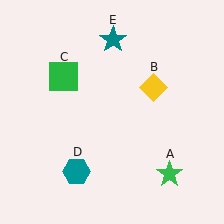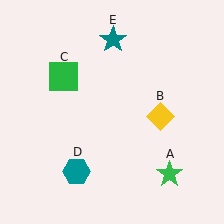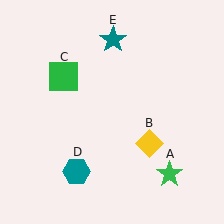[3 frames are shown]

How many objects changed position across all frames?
1 object changed position: yellow diamond (object B).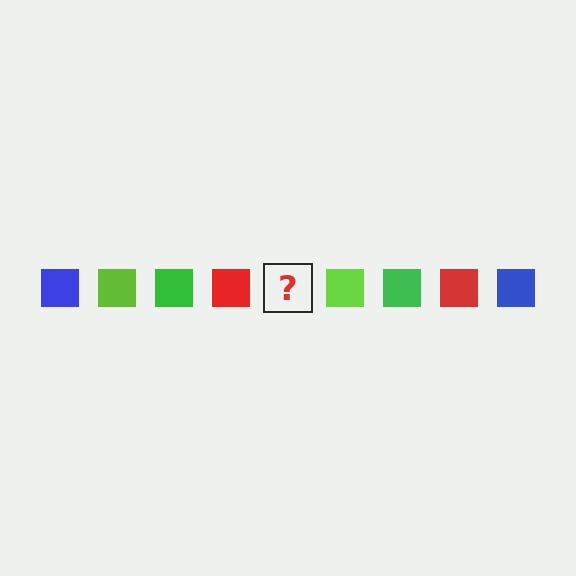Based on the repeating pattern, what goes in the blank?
The blank should be a blue square.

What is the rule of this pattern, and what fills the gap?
The rule is that the pattern cycles through blue, lime, green, red squares. The gap should be filled with a blue square.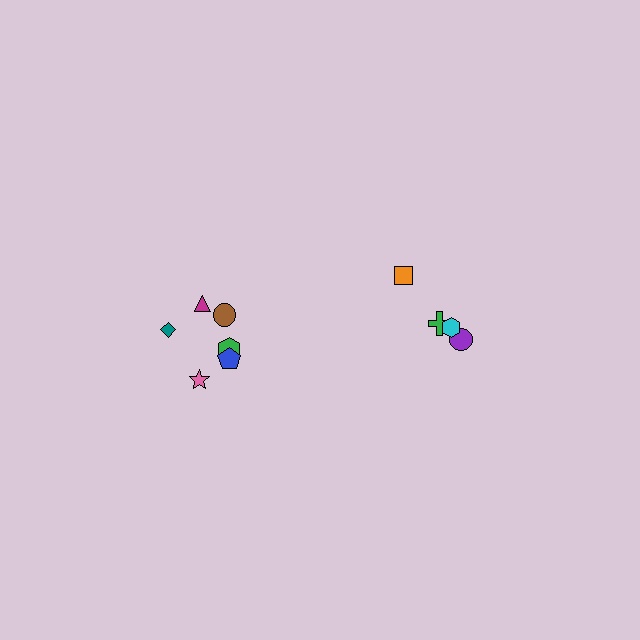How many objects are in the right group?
There are 4 objects.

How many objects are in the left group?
There are 6 objects.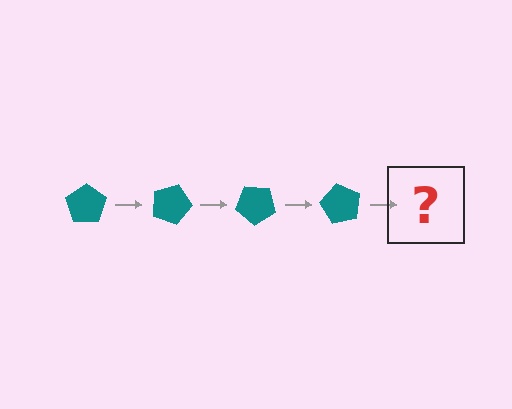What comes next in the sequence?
The next element should be a teal pentagon rotated 80 degrees.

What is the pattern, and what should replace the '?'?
The pattern is that the pentagon rotates 20 degrees each step. The '?' should be a teal pentagon rotated 80 degrees.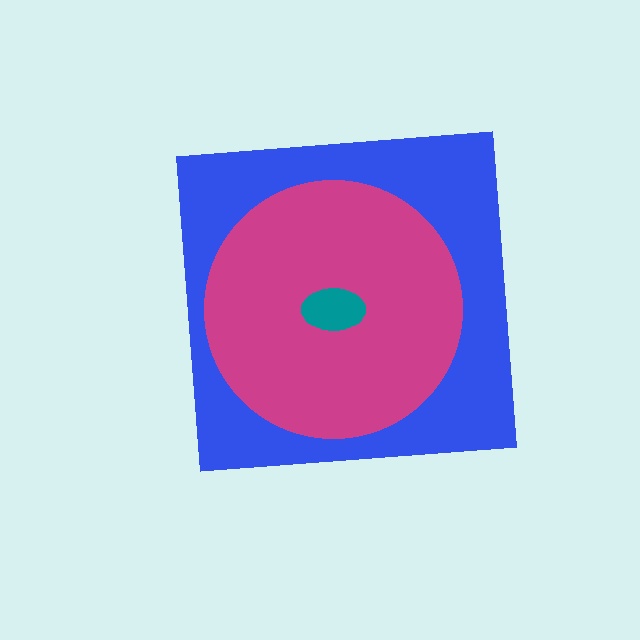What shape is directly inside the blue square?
The magenta circle.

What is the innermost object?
The teal ellipse.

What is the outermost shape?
The blue square.